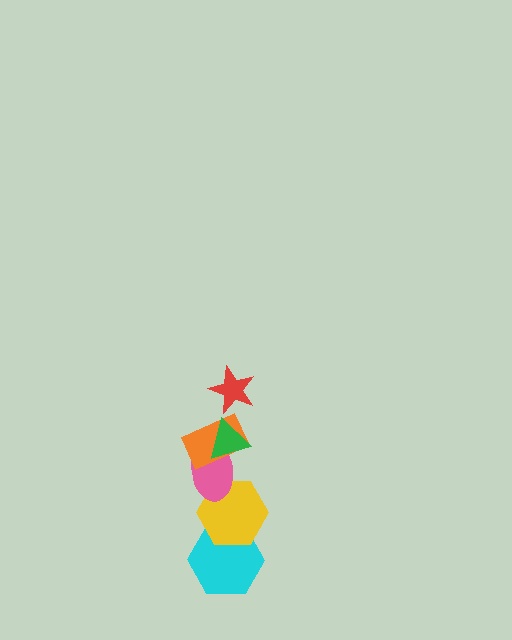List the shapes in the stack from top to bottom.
From top to bottom: the red star, the green triangle, the orange rectangle, the pink ellipse, the yellow hexagon, the cyan hexagon.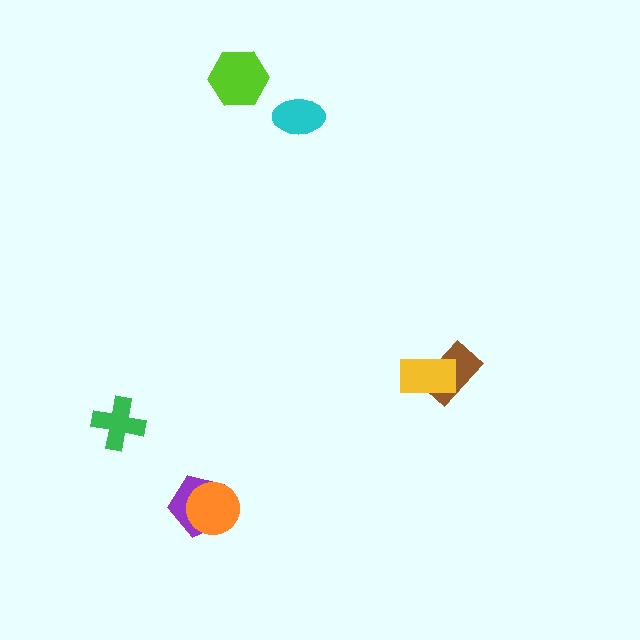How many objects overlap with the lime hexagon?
0 objects overlap with the lime hexagon.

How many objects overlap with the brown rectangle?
1 object overlaps with the brown rectangle.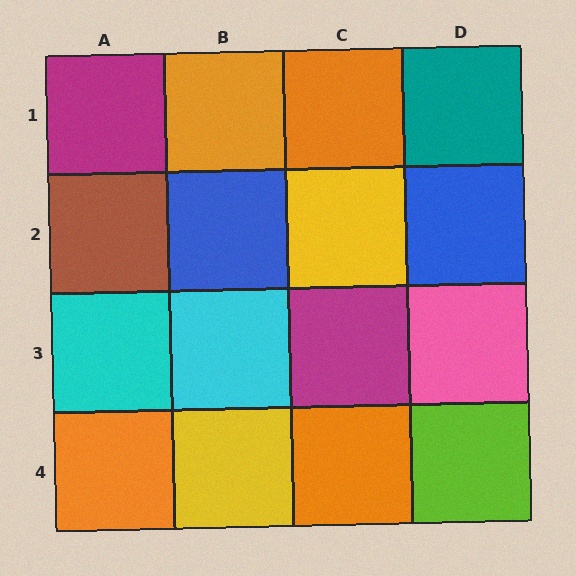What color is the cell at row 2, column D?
Blue.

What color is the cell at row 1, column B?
Orange.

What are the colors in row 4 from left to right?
Orange, yellow, orange, lime.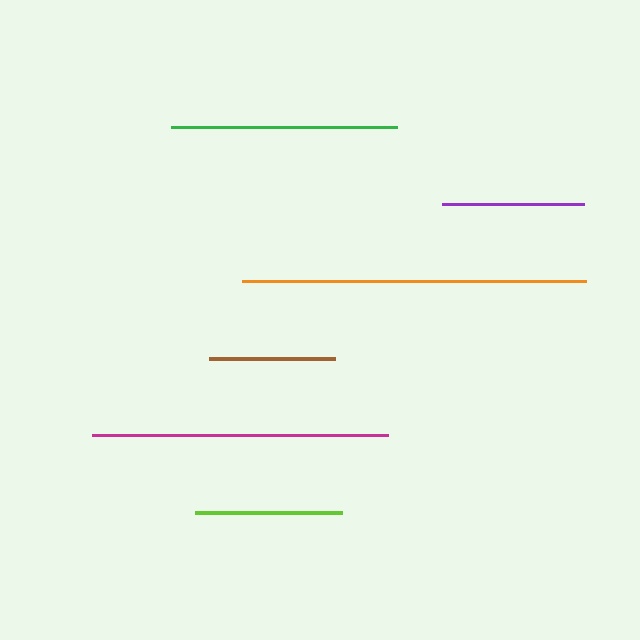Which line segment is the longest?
The orange line is the longest at approximately 344 pixels.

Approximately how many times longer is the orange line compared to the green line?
The orange line is approximately 1.5 times the length of the green line.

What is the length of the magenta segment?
The magenta segment is approximately 296 pixels long.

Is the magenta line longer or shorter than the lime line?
The magenta line is longer than the lime line.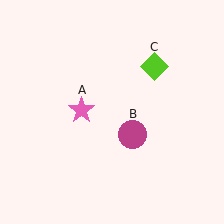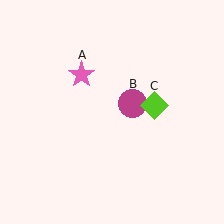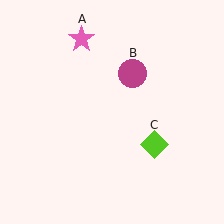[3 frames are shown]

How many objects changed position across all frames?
3 objects changed position: pink star (object A), magenta circle (object B), lime diamond (object C).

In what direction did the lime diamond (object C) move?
The lime diamond (object C) moved down.